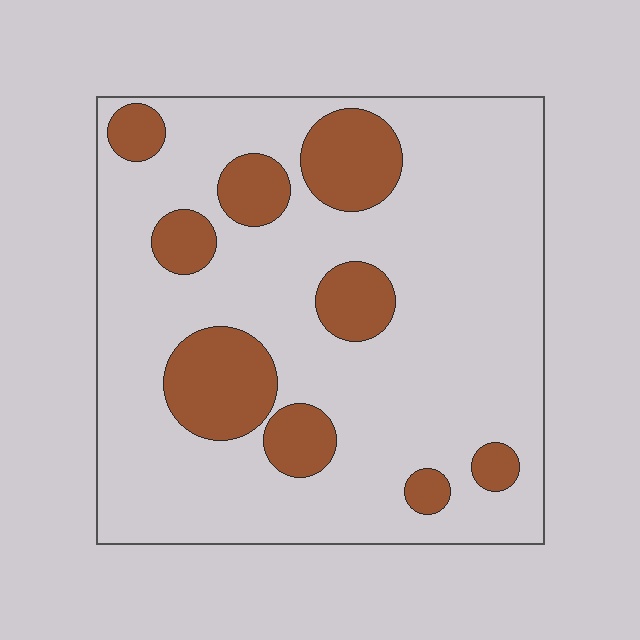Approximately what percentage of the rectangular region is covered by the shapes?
Approximately 20%.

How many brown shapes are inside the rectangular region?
9.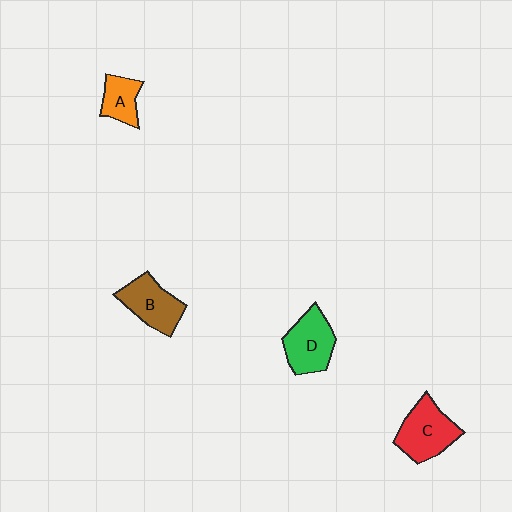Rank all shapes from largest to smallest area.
From largest to smallest: C (red), D (green), B (brown), A (orange).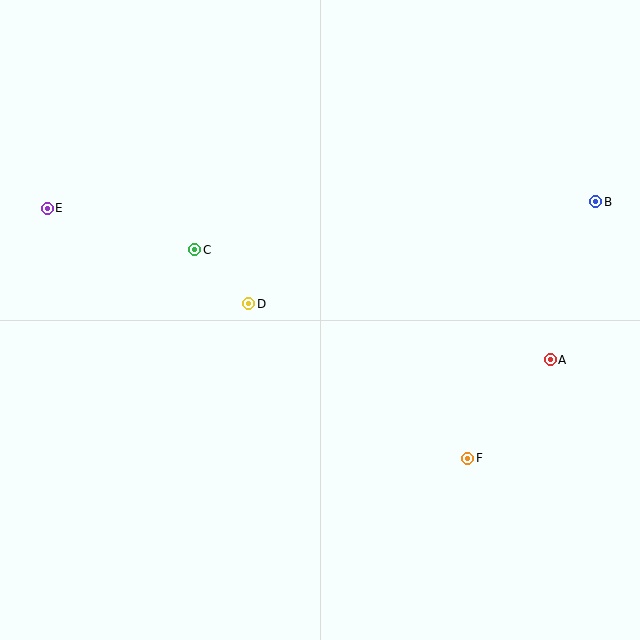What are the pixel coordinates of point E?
Point E is at (47, 208).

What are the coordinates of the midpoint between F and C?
The midpoint between F and C is at (331, 354).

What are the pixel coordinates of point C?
Point C is at (195, 250).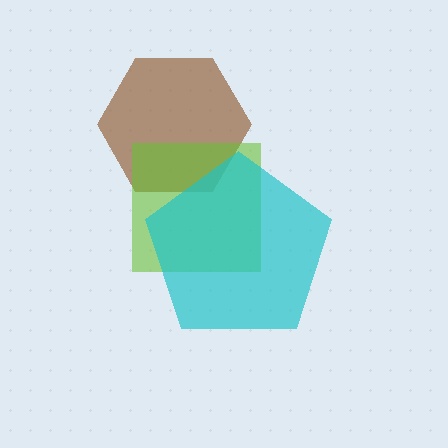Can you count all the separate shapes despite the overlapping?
Yes, there are 3 separate shapes.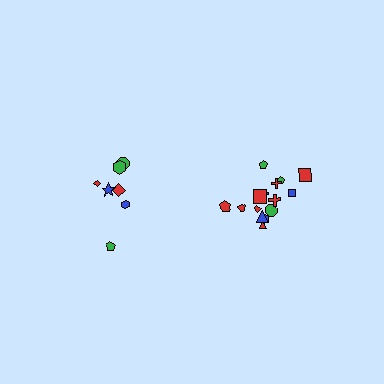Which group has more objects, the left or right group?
The right group.